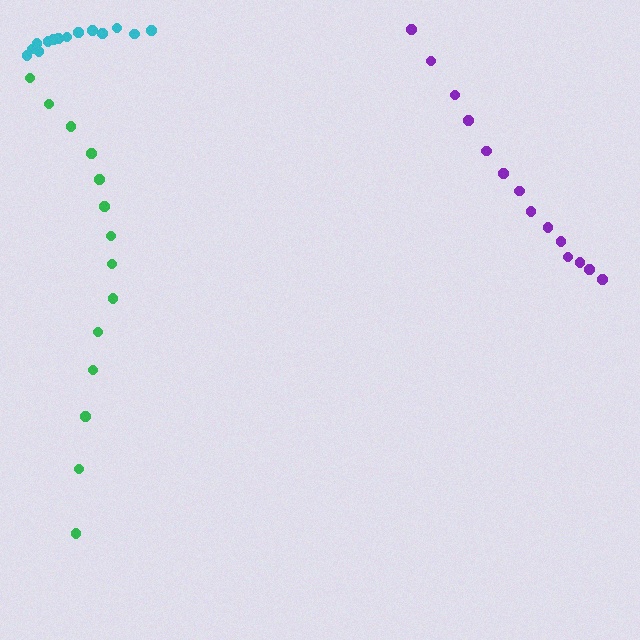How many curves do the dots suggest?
There are 3 distinct paths.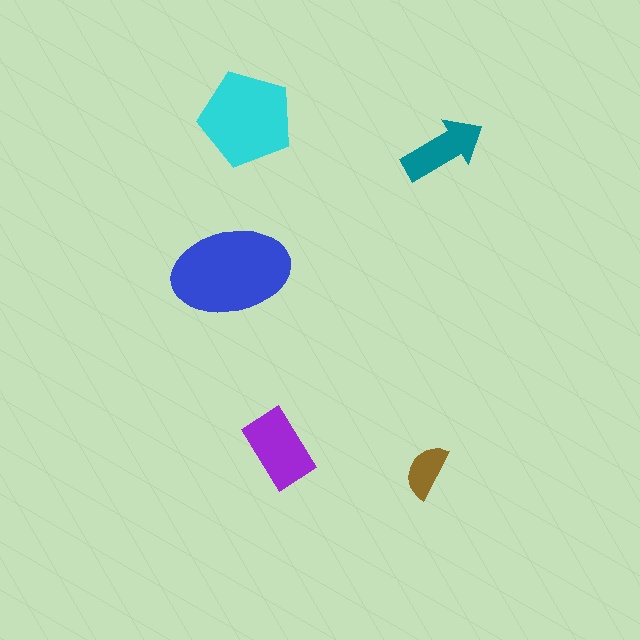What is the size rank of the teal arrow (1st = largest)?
4th.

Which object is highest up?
The cyan pentagon is topmost.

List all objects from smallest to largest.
The brown semicircle, the teal arrow, the purple rectangle, the cyan pentagon, the blue ellipse.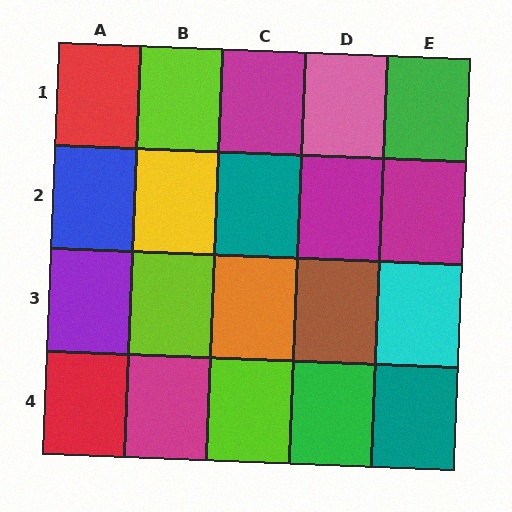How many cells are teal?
2 cells are teal.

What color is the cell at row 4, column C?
Lime.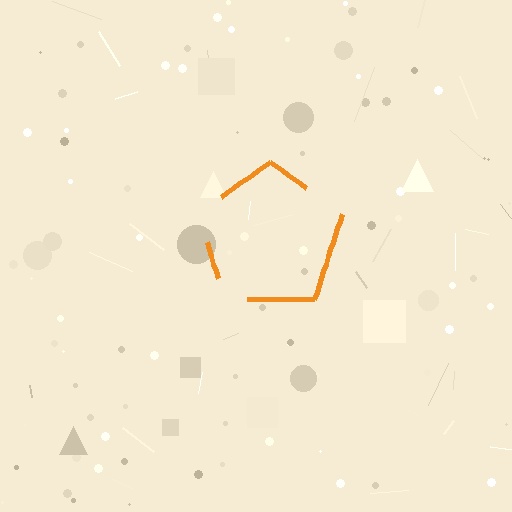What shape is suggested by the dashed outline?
The dashed outline suggests a pentagon.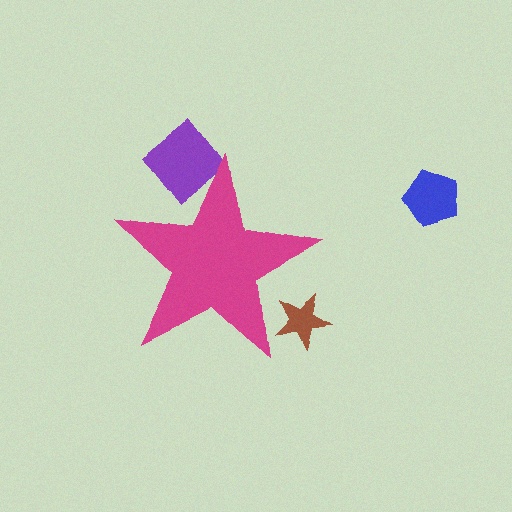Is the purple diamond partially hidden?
Yes, the purple diamond is partially hidden behind the magenta star.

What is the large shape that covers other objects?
A magenta star.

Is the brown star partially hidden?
Yes, the brown star is partially hidden behind the magenta star.